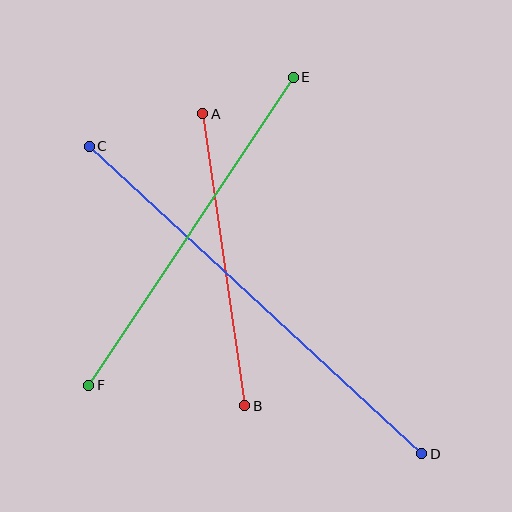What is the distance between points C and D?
The distance is approximately 453 pixels.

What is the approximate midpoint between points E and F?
The midpoint is at approximately (191, 231) pixels.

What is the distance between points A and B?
The distance is approximately 295 pixels.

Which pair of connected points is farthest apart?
Points C and D are farthest apart.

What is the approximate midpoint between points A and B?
The midpoint is at approximately (224, 260) pixels.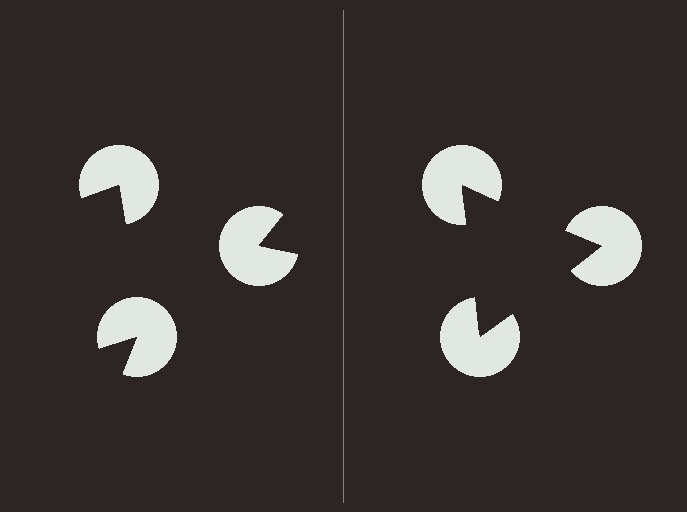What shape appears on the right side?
An illusory triangle.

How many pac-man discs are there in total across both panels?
6 — 3 on each side.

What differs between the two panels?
The pac-man discs are positioned identically on both sides; only the wedge orientations differ. On the right they align to a triangle; on the left they are misaligned.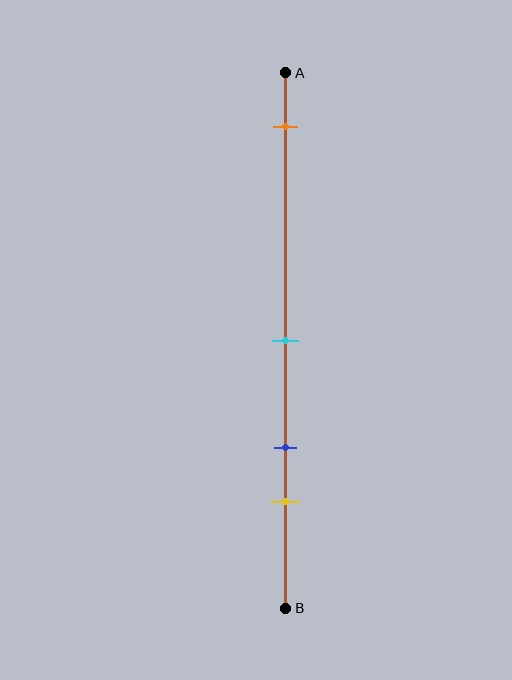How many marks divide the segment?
There are 4 marks dividing the segment.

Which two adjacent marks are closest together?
The blue and yellow marks are the closest adjacent pair.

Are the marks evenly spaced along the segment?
No, the marks are not evenly spaced.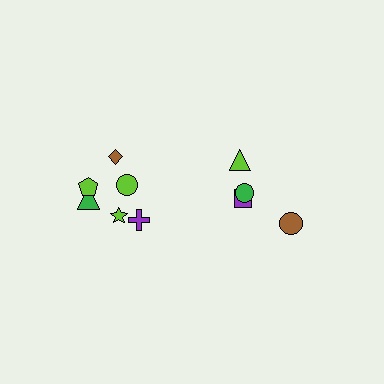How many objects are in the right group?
There are 4 objects.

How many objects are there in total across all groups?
There are 10 objects.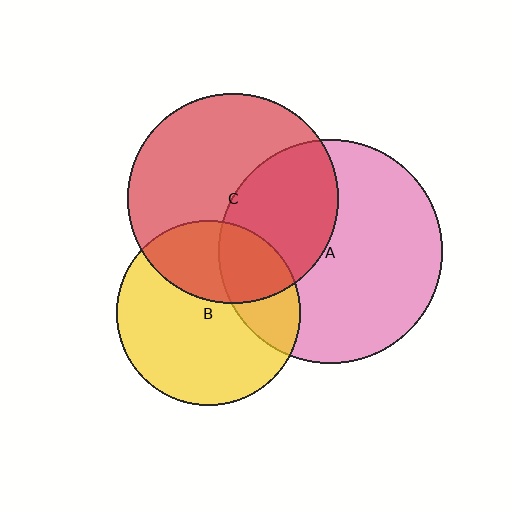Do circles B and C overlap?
Yes.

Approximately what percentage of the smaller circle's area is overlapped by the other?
Approximately 35%.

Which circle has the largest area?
Circle A (pink).